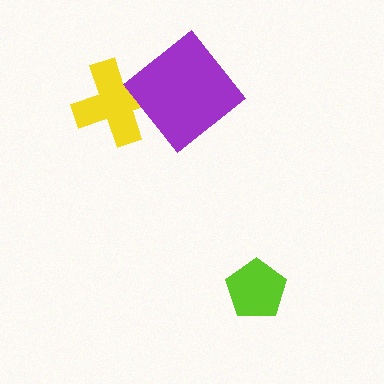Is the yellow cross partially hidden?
Yes, it is partially covered by another shape.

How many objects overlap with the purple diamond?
1 object overlaps with the purple diamond.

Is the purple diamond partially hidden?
No, no other shape covers it.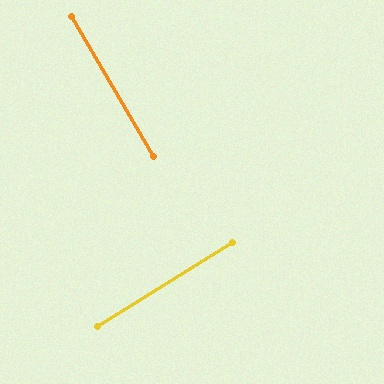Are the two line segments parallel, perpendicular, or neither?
Perpendicular — they meet at approximately 89°.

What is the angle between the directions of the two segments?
Approximately 89 degrees.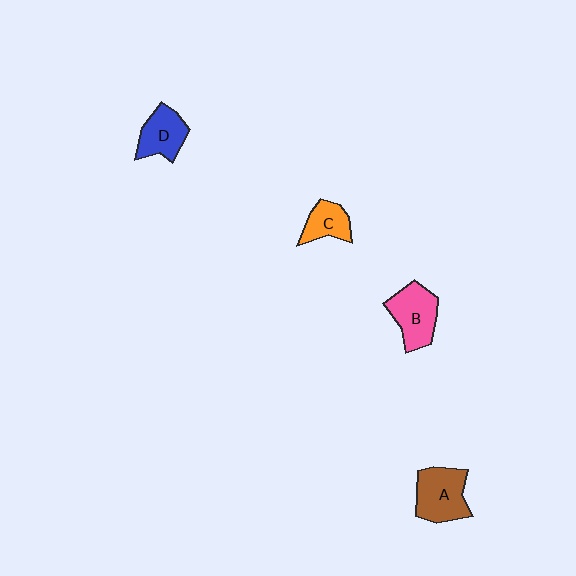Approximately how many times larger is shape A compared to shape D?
Approximately 1.3 times.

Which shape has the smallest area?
Shape C (orange).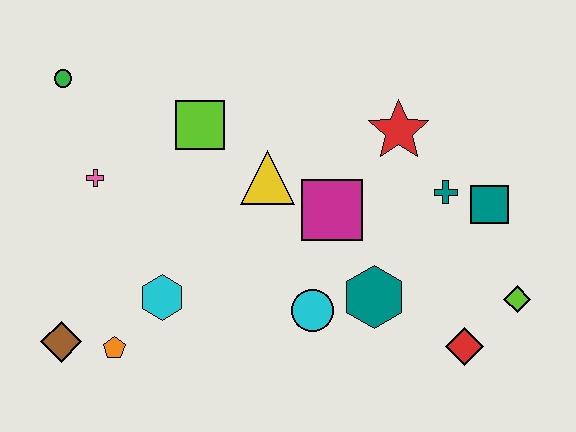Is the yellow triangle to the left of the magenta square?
Yes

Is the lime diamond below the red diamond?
No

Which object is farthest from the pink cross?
The lime diamond is farthest from the pink cross.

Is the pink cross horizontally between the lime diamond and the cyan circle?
No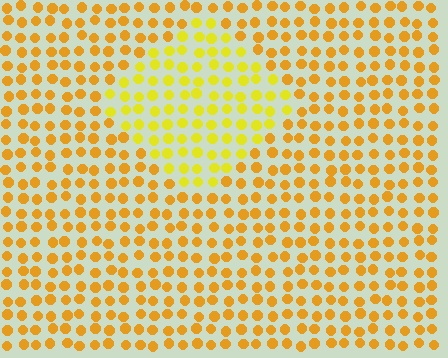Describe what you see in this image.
The image is filled with small orange elements in a uniform arrangement. A diamond-shaped region is visible where the elements are tinted to a slightly different hue, forming a subtle color boundary.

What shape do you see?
I see a diamond.